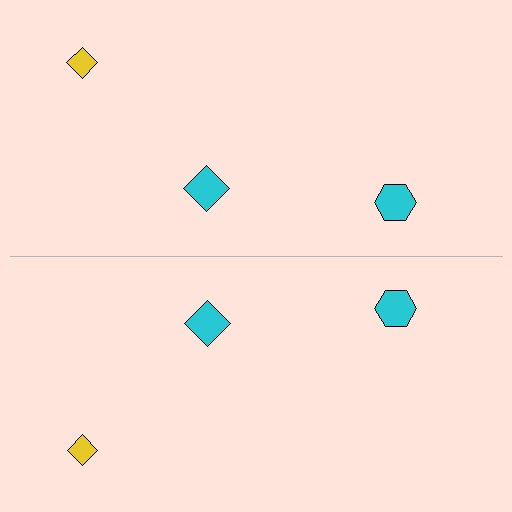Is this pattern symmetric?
Yes, this pattern has bilateral (reflection) symmetry.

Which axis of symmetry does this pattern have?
The pattern has a horizontal axis of symmetry running through the center of the image.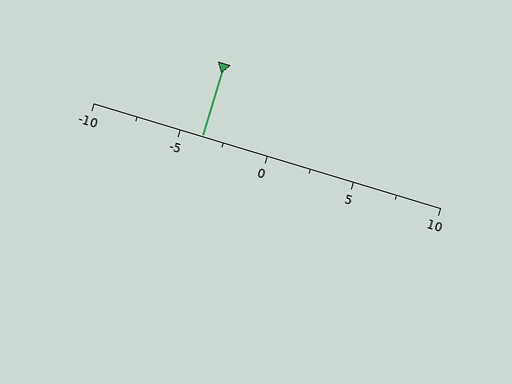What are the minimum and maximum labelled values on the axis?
The axis runs from -10 to 10.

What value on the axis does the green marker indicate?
The marker indicates approximately -3.8.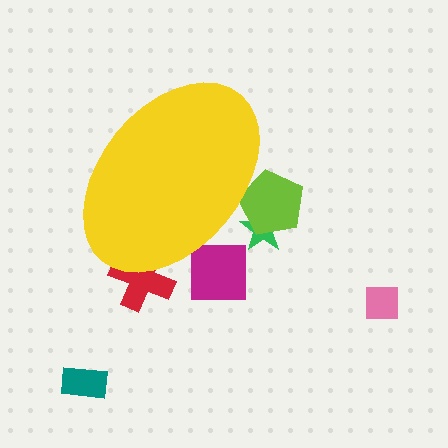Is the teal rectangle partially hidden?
No, the teal rectangle is fully visible.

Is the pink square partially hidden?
No, the pink square is fully visible.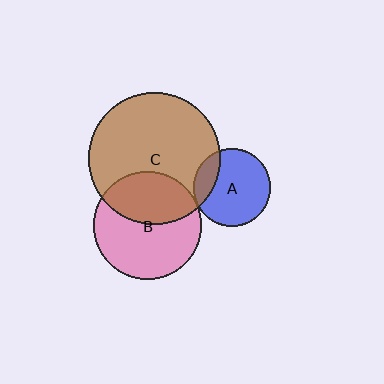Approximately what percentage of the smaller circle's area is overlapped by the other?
Approximately 5%.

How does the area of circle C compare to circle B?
Approximately 1.5 times.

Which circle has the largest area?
Circle C (brown).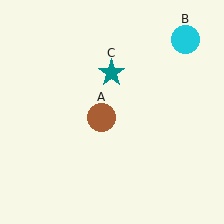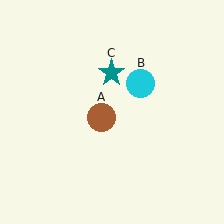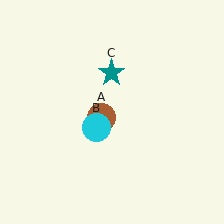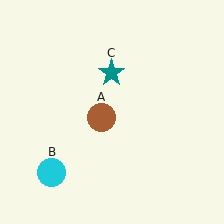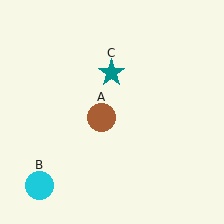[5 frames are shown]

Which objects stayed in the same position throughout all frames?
Brown circle (object A) and teal star (object C) remained stationary.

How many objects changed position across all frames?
1 object changed position: cyan circle (object B).